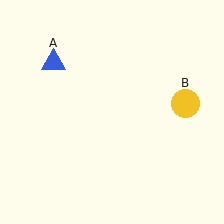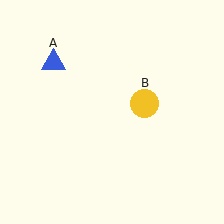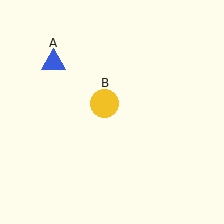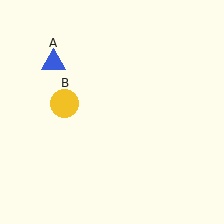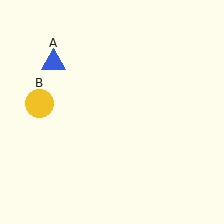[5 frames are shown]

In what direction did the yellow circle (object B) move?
The yellow circle (object B) moved left.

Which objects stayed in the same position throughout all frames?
Blue triangle (object A) remained stationary.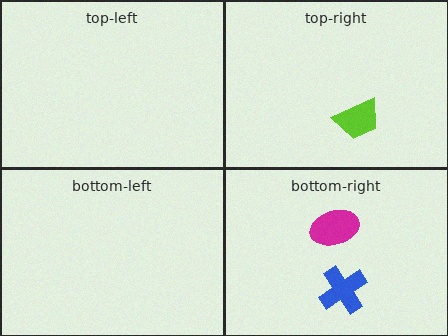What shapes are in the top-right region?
The lime trapezoid.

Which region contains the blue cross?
The bottom-right region.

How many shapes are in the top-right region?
1.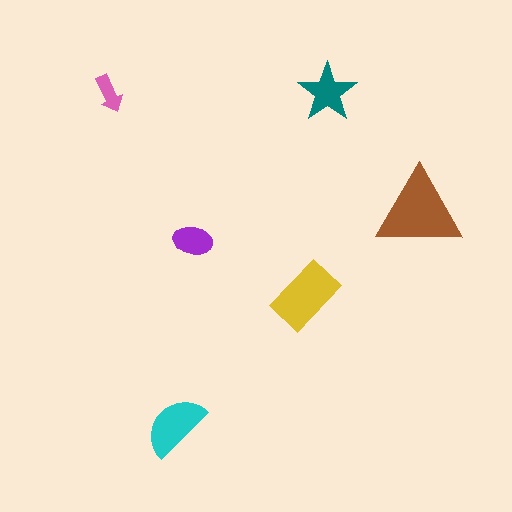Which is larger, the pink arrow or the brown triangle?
The brown triangle.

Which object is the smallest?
The pink arrow.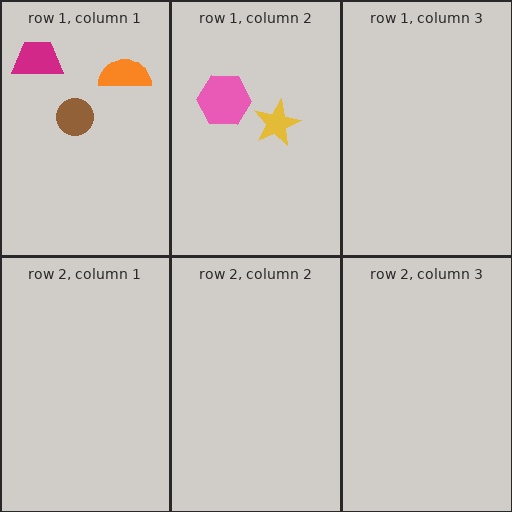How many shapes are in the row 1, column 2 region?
2.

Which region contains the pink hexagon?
The row 1, column 2 region.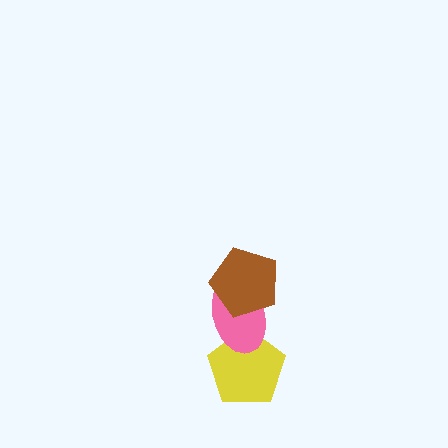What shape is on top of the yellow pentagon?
The pink ellipse is on top of the yellow pentagon.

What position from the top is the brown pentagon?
The brown pentagon is 1st from the top.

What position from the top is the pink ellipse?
The pink ellipse is 2nd from the top.